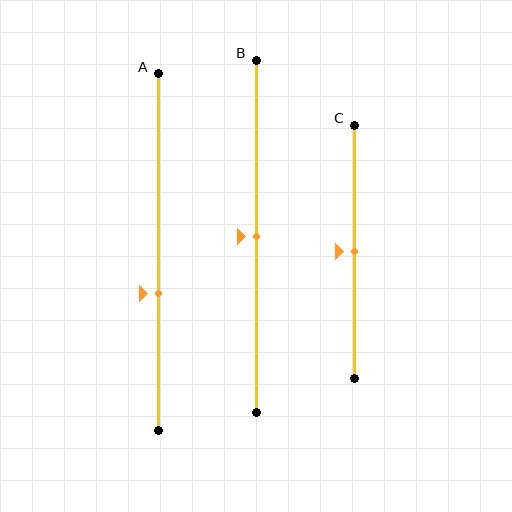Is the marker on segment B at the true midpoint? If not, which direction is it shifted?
Yes, the marker on segment B is at the true midpoint.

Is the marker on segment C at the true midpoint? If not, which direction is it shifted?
Yes, the marker on segment C is at the true midpoint.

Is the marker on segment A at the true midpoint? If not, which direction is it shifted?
No, the marker on segment A is shifted downward by about 12% of the segment length.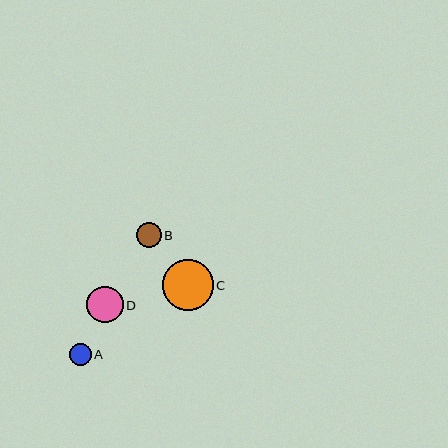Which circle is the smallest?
Circle A is the smallest with a size of approximately 22 pixels.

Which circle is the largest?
Circle C is the largest with a size of approximately 51 pixels.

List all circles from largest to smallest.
From largest to smallest: C, D, B, A.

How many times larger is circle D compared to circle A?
Circle D is approximately 1.7 times the size of circle A.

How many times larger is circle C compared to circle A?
Circle C is approximately 2.3 times the size of circle A.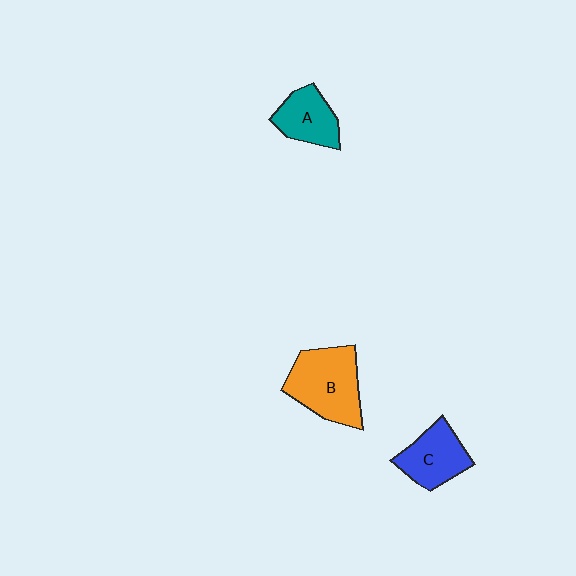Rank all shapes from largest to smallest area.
From largest to smallest: B (orange), C (blue), A (teal).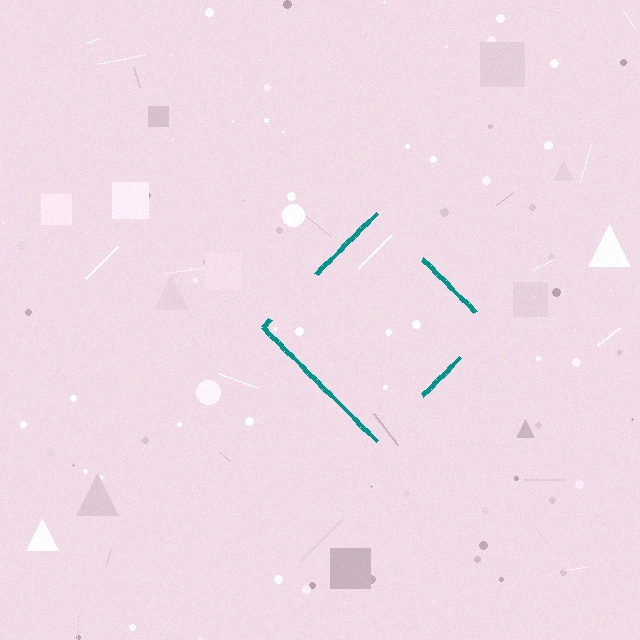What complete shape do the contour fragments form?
The contour fragments form a diamond.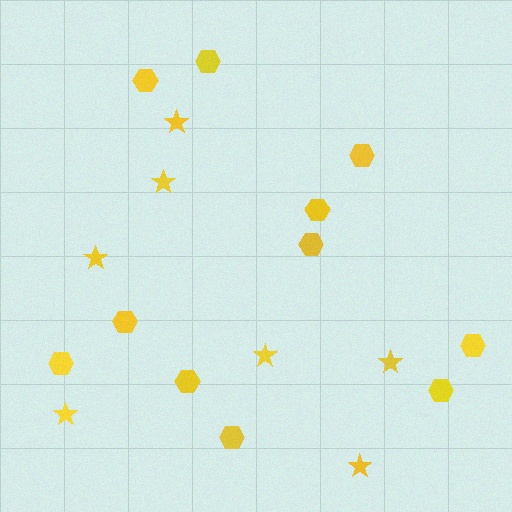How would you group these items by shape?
There are 2 groups: one group of stars (7) and one group of hexagons (11).